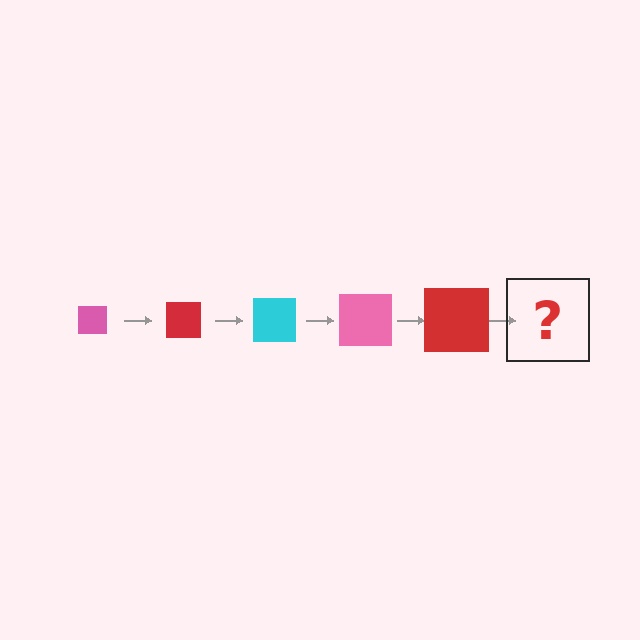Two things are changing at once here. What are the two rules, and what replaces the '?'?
The two rules are that the square grows larger each step and the color cycles through pink, red, and cyan. The '?' should be a cyan square, larger than the previous one.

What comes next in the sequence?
The next element should be a cyan square, larger than the previous one.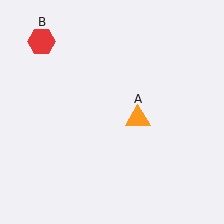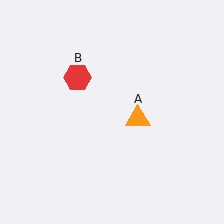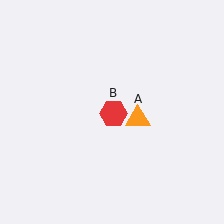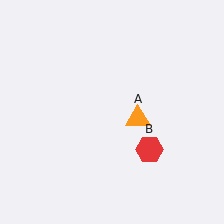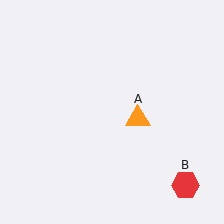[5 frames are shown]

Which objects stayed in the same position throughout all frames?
Orange triangle (object A) remained stationary.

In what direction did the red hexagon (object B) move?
The red hexagon (object B) moved down and to the right.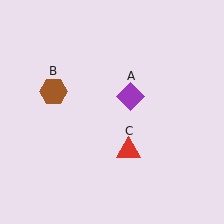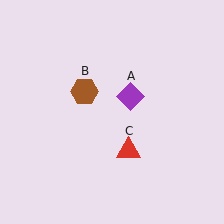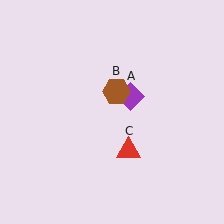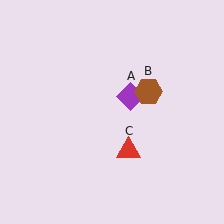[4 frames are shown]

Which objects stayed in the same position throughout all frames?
Purple diamond (object A) and red triangle (object C) remained stationary.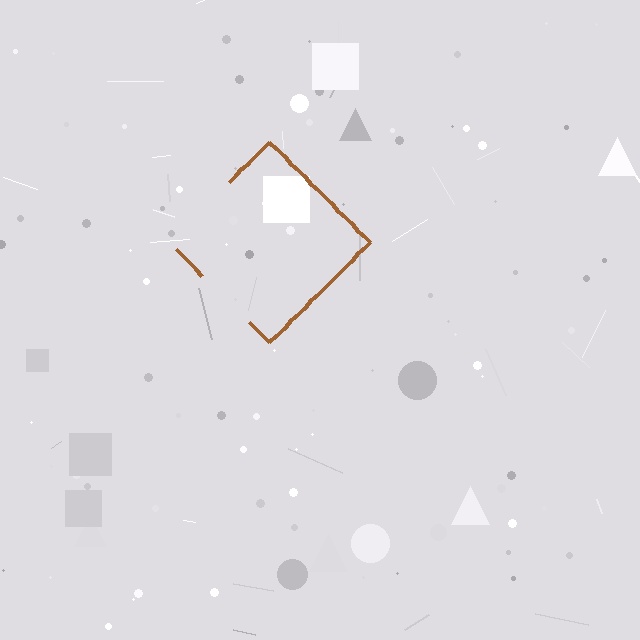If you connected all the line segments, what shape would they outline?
They would outline a diamond.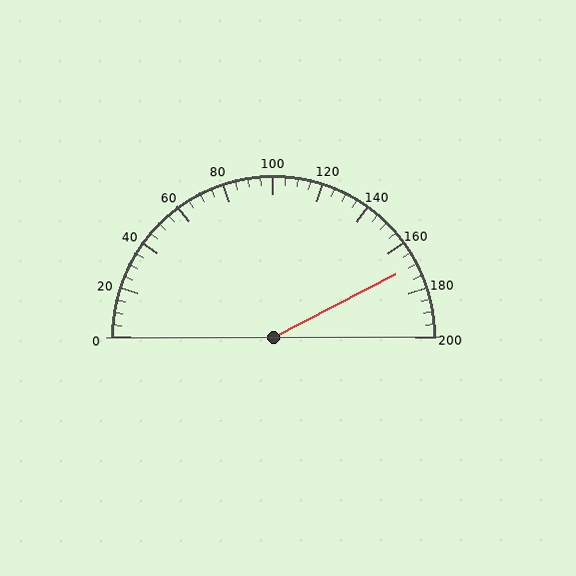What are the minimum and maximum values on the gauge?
The gauge ranges from 0 to 200.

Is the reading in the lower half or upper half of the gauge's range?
The reading is in the upper half of the range (0 to 200).